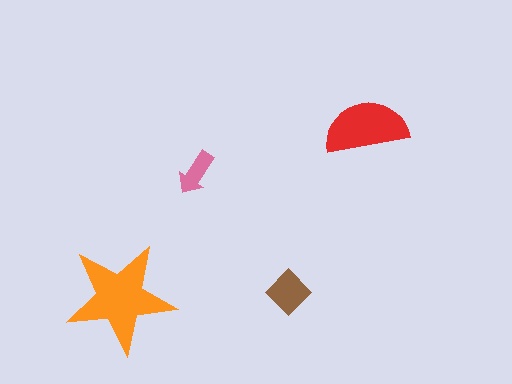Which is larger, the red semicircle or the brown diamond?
The red semicircle.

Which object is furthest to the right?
The red semicircle is rightmost.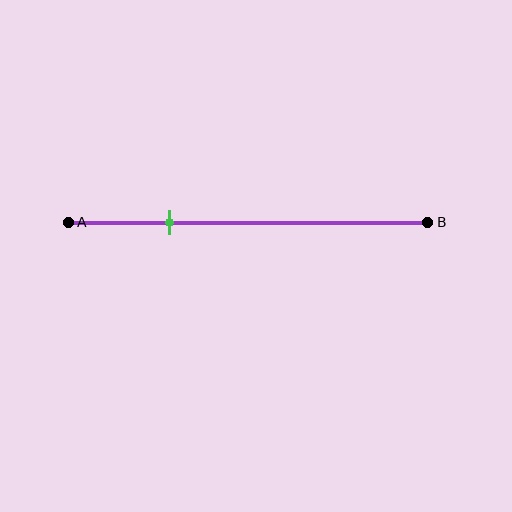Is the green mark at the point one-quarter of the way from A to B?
No, the mark is at about 30% from A, not at the 25% one-quarter point.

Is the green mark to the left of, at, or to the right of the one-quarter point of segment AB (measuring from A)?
The green mark is to the right of the one-quarter point of segment AB.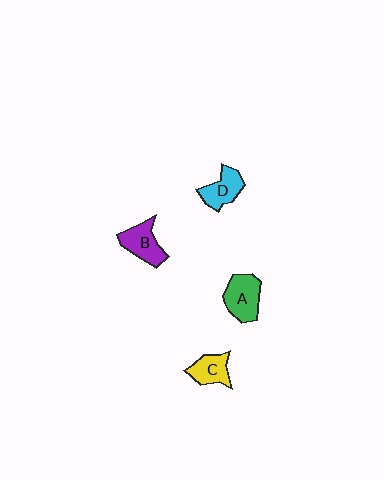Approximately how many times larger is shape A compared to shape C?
Approximately 1.4 times.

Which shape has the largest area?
Shape A (green).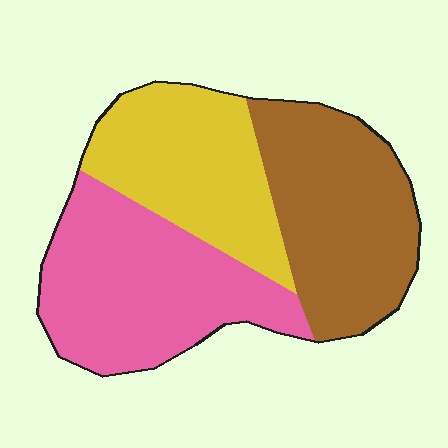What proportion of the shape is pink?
Pink covers 37% of the shape.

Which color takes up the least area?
Yellow, at roughly 30%.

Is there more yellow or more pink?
Pink.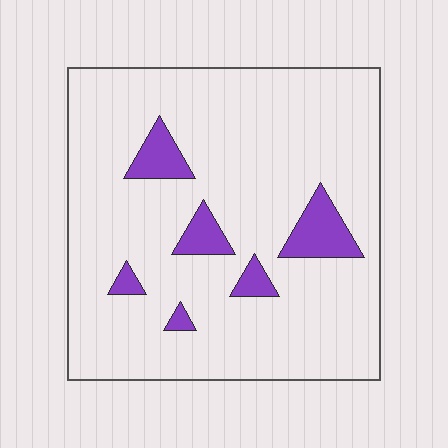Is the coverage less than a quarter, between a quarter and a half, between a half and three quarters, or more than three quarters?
Less than a quarter.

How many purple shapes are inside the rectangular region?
6.